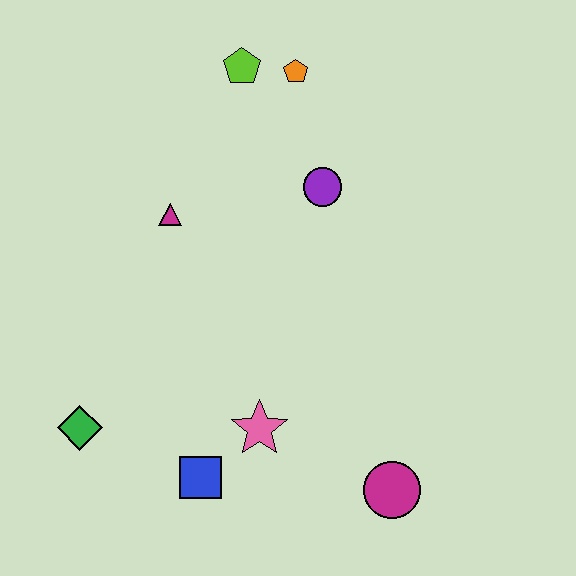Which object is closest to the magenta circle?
The pink star is closest to the magenta circle.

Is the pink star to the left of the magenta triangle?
No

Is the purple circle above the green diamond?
Yes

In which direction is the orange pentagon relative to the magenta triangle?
The orange pentagon is above the magenta triangle.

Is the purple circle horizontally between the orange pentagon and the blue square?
No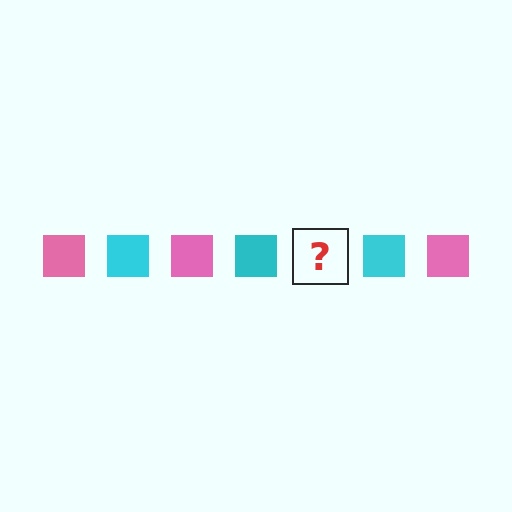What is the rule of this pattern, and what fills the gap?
The rule is that the pattern cycles through pink, cyan squares. The gap should be filled with a pink square.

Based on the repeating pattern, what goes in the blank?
The blank should be a pink square.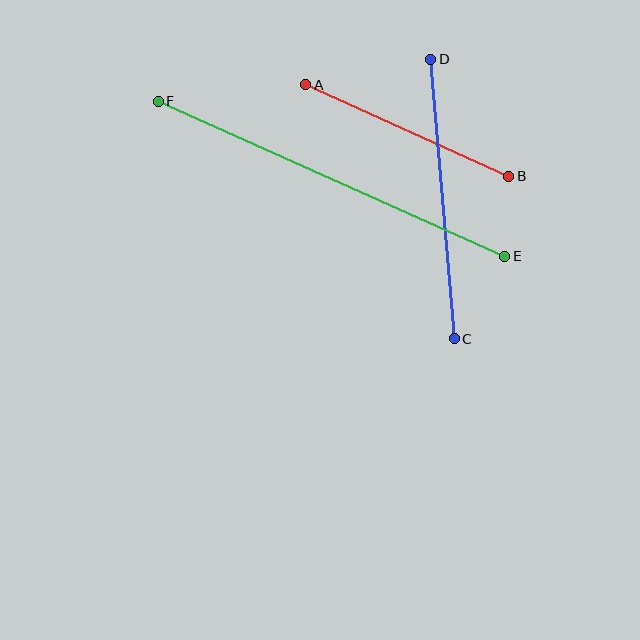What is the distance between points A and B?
The distance is approximately 223 pixels.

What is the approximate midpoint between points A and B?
The midpoint is at approximately (407, 131) pixels.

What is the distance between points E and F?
The distance is approximately 380 pixels.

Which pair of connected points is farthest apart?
Points E and F are farthest apart.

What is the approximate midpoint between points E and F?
The midpoint is at approximately (331, 179) pixels.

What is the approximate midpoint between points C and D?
The midpoint is at approximately (442, 199) pixels.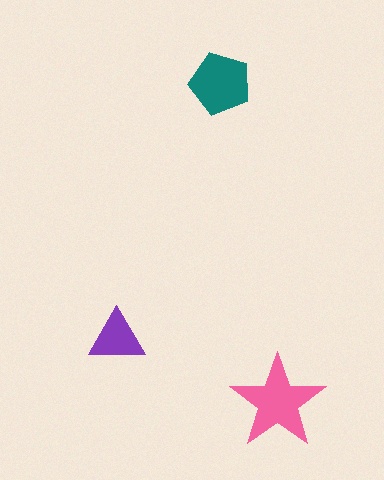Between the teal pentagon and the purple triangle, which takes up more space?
The teal pentagon.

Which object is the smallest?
The purple triangle.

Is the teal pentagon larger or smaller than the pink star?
Smaller.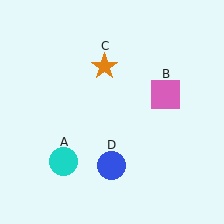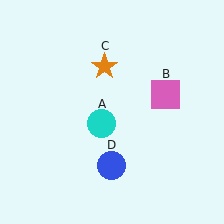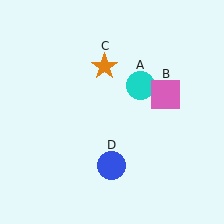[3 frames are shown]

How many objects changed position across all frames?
1 object changed position: cyan circle (object A).